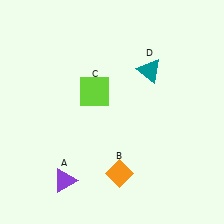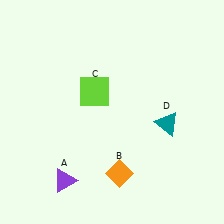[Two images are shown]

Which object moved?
The teal triangle (D) moved down.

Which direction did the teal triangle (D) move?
The teal triangle (D) moved down.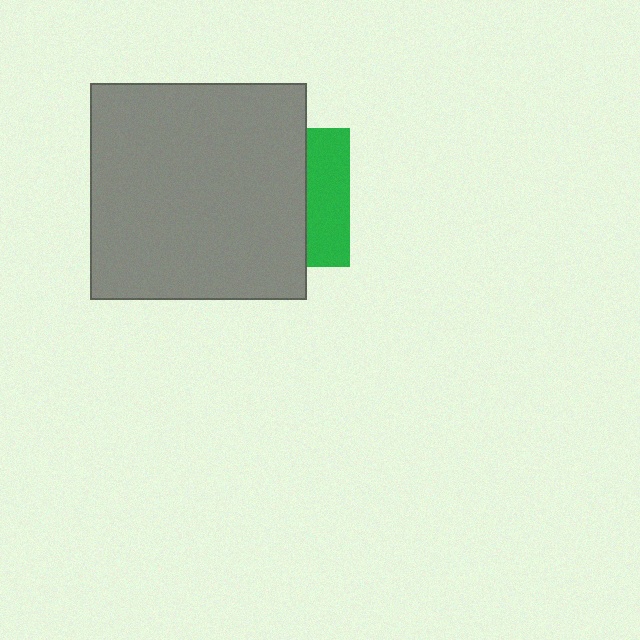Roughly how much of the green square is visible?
A small part of it is visible (roughly 30%).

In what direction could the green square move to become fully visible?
The green square could move right. That would shift it out from behind the gray square entirely.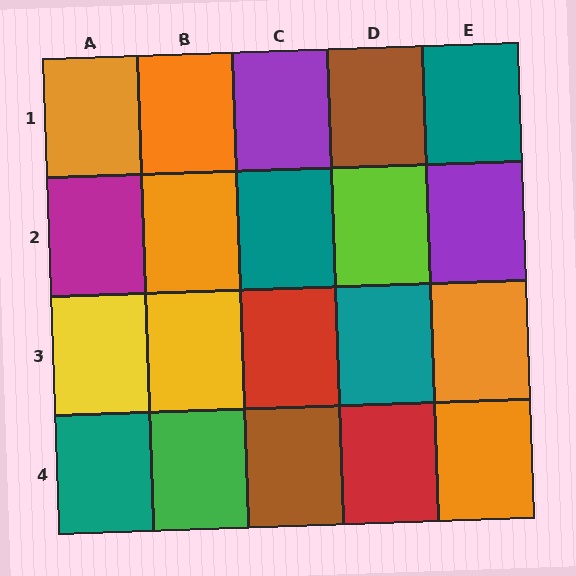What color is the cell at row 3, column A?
Yellow.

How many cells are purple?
2 cells are purple.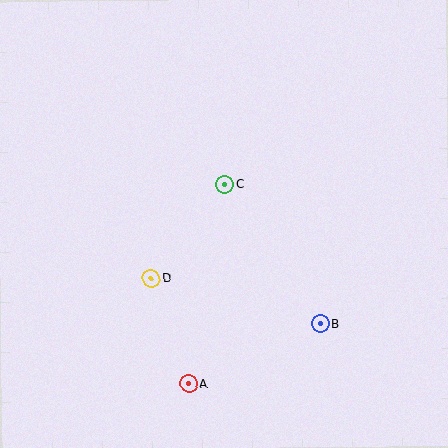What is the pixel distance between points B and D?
The distance between B and D is 175 pixels.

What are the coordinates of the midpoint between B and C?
The midpoint between B and C is at (272, 254).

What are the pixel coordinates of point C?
Point C is at (225, 184).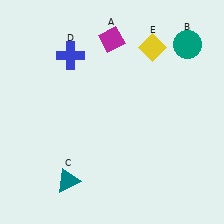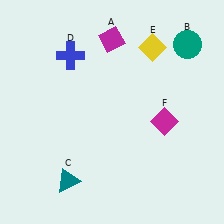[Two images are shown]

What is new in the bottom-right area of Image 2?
A magenta diamond (F) was added in the bottom-right area of Image 2.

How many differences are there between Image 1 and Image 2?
There is 1 difference between the two images.